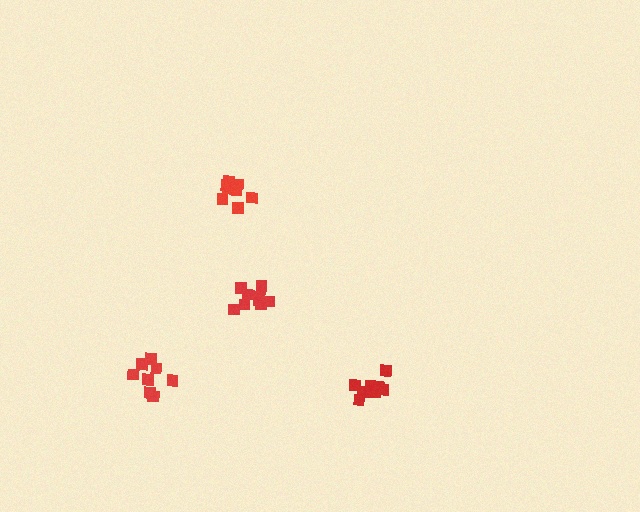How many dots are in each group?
Group 1: 8 dots, Group 2: 8 dots, Group 3: 8 dots, Group 4: 10 dots (34 total).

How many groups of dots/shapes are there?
There are 4 groups.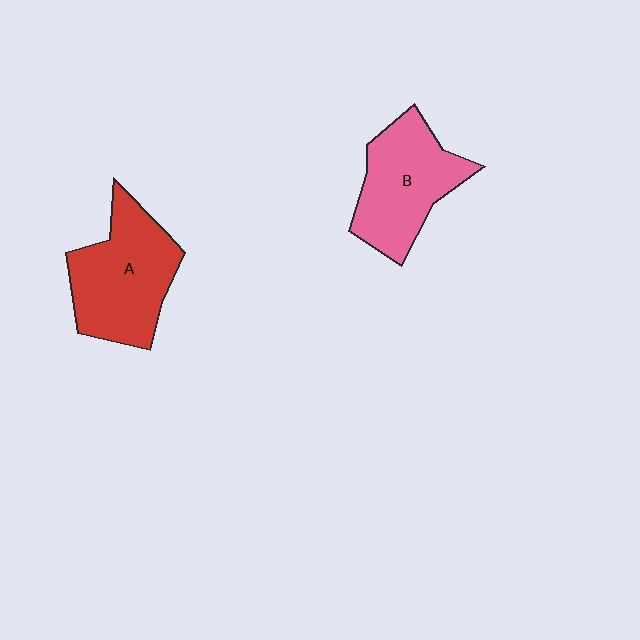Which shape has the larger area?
Shape A (red).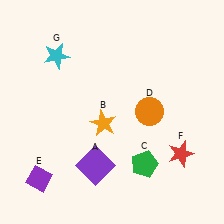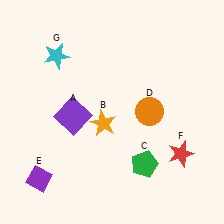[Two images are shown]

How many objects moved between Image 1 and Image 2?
1 object moved between the two images.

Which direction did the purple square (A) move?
The purple square (A) moved up.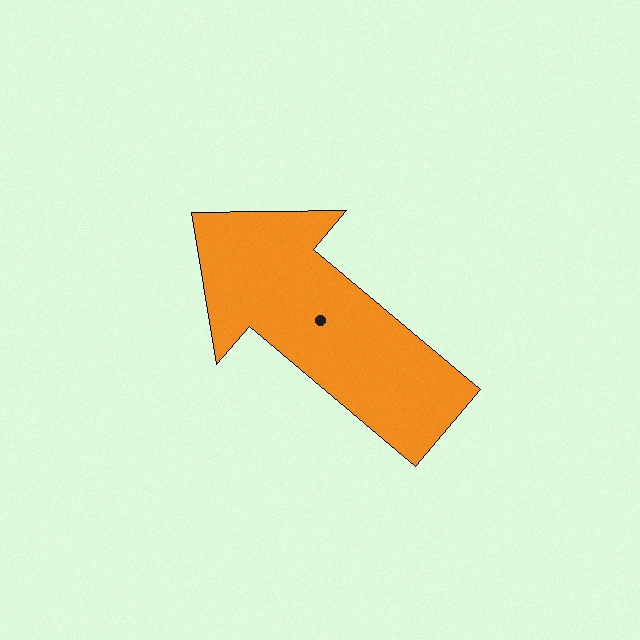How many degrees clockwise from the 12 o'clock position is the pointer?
Approximately 310 degrees.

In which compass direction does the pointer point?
Northwest.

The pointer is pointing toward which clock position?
Roughly 10 o'clock.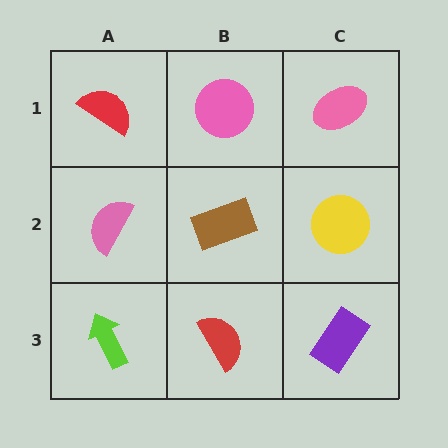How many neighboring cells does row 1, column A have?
2.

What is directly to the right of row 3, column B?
A purple rectangle.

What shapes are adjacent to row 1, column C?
A yellow circle (row 2, column C), a pink circle (row 1, column B).